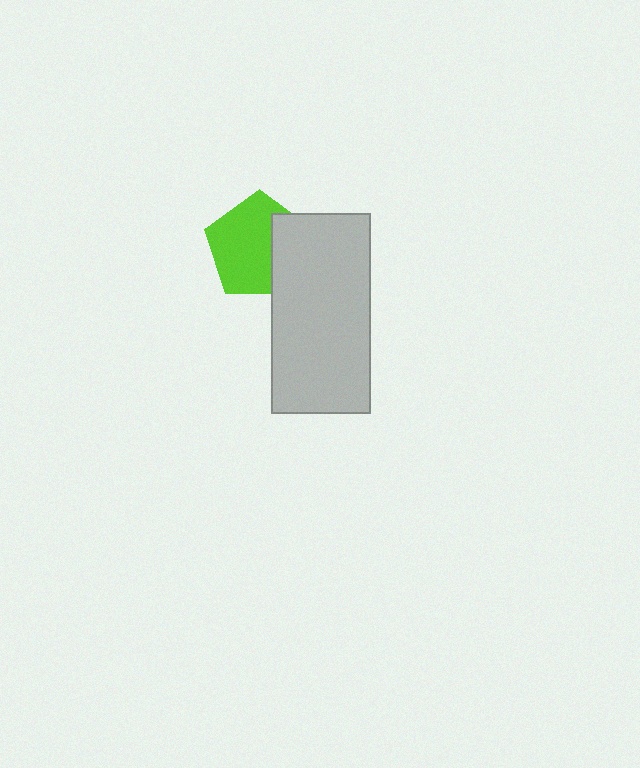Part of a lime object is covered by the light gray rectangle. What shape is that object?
It is a pentagon.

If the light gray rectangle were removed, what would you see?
You would see the complete lime pentagon.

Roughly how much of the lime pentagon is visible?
Most of it is visible (roughly 67%).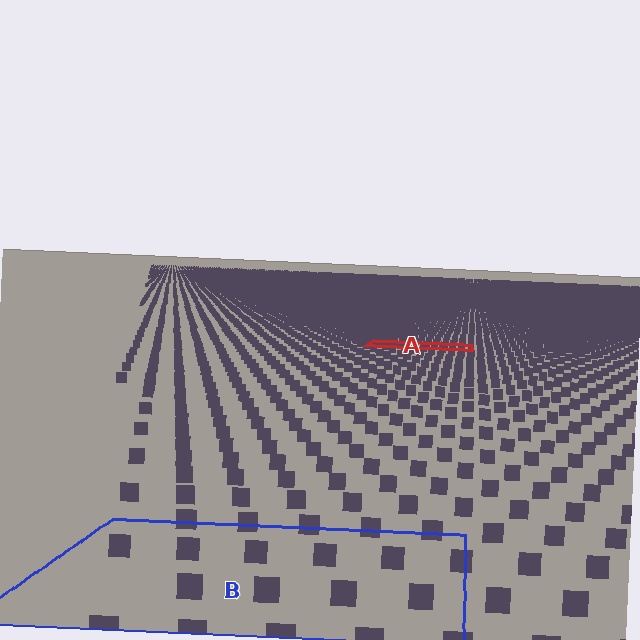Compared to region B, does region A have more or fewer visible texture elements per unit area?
Region A has more texture elements per unit area — they are packed more densely because it is farther away.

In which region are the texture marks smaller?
The texture marks are smaller in region A, because it is farther away.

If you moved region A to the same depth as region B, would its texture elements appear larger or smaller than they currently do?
They would appear larger. At a closer depth, the same texture elements are projected at a bigger on-screen size.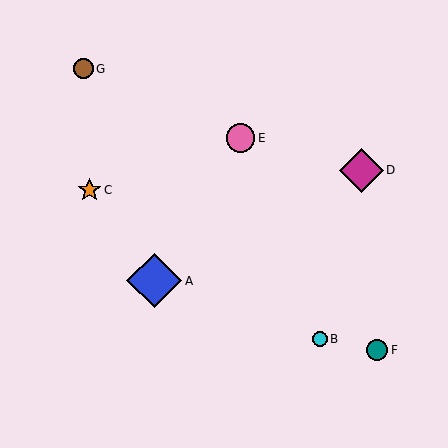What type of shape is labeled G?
Shape G is a brown circle.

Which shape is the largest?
The blue diamond (labeled A) is the largest.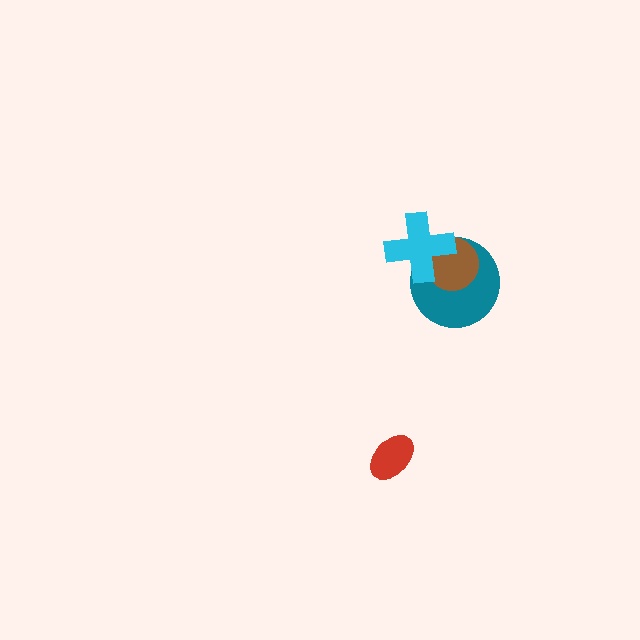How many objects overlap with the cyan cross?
2 objects overlap with the cyan cross.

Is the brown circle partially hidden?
Yes, it is partially covered by another shape.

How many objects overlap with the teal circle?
2 objects overlap with the teal circle.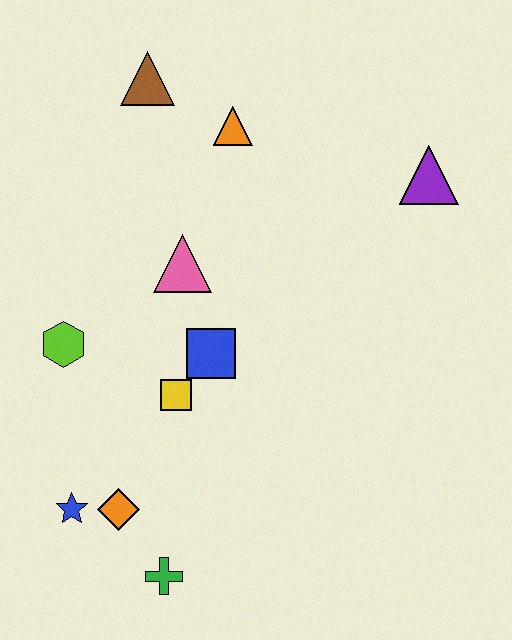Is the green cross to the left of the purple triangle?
Yes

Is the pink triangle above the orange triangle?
No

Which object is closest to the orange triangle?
The brown triangle is closest to the orange triangle.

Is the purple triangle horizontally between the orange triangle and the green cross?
No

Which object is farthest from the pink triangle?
The green cross is farthest from the pink triangle.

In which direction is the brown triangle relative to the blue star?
The brown triangle is above the blue star.